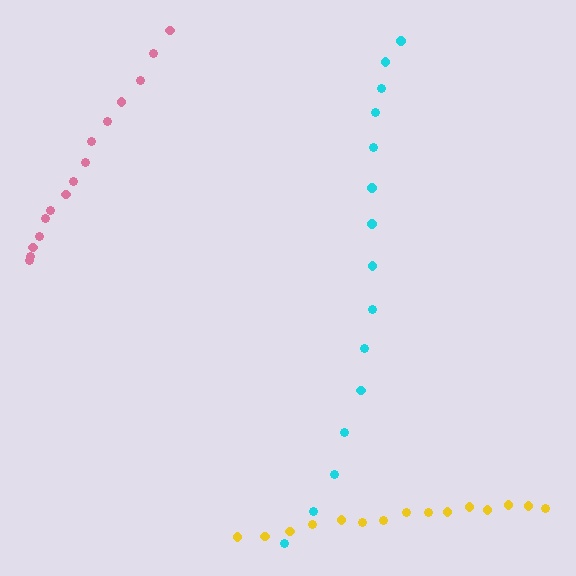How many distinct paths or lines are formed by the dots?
There are 3 distinct paths.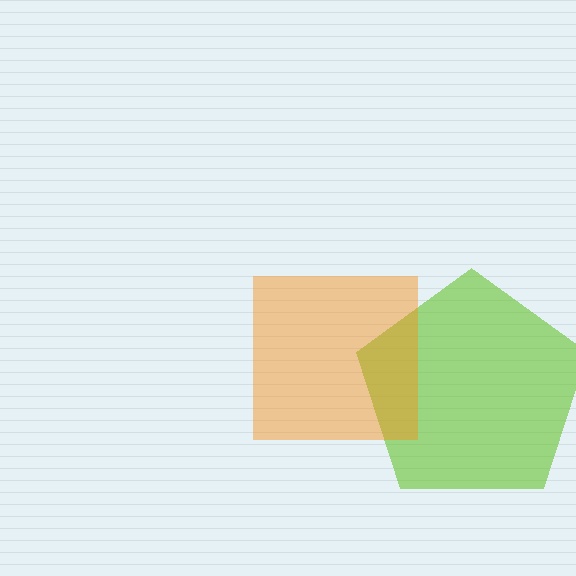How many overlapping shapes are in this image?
There are 2 overlapping shapes in the image.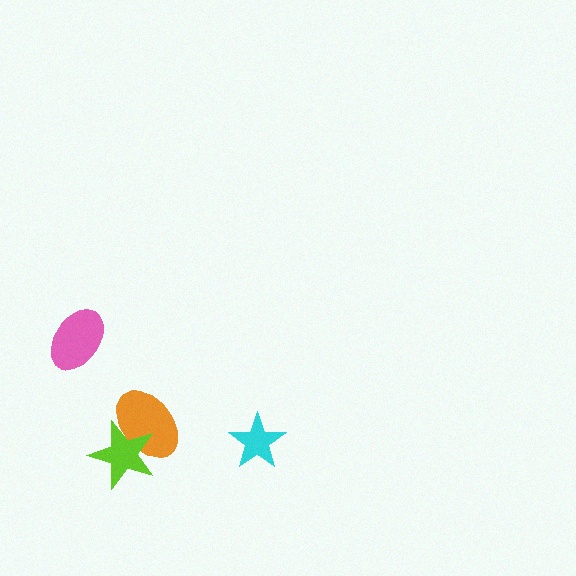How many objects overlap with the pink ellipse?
0 objects overlap with the pink ellipse.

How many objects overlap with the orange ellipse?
1 object overlaps with the orange ellipse.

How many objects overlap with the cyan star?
0 objects overlap with the cyan star.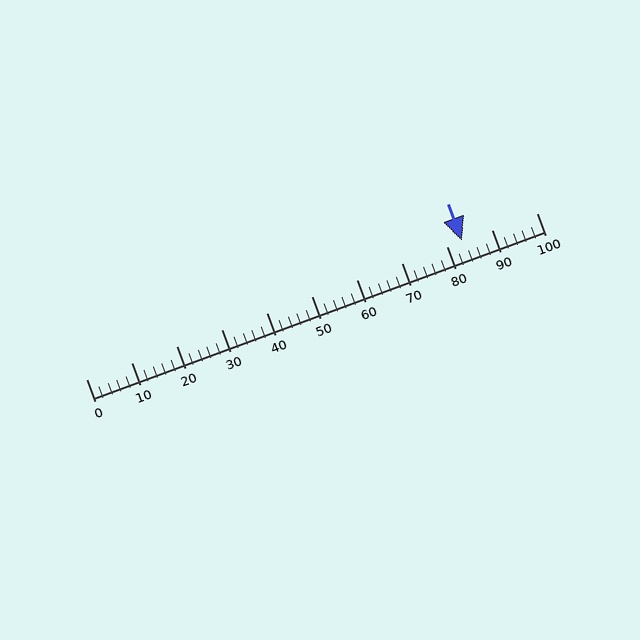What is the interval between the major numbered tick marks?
The major tick marks are spaced 10 units apart.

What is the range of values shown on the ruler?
The ruler shows values from 0 to 100.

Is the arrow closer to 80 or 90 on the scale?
The arrow is closer to 80.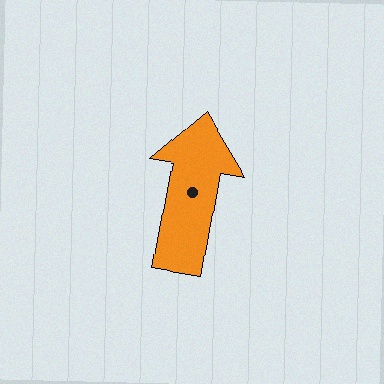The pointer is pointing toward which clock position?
Roughly 12 o'clock.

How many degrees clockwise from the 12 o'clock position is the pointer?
Approximately 10 degrees.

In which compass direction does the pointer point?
North.